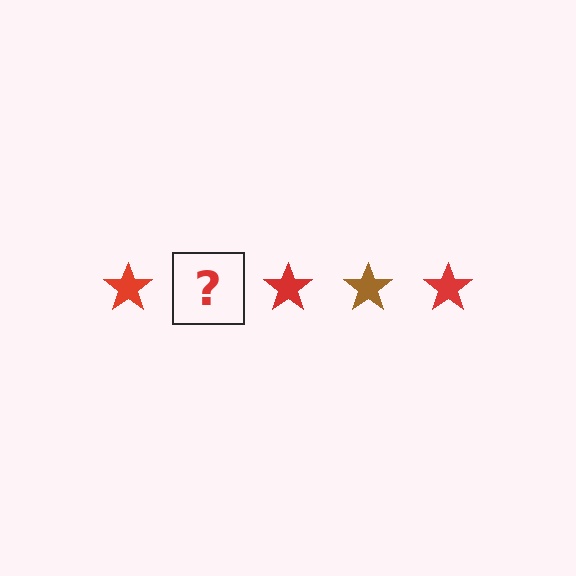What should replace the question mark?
The question mark should be replaced with a brown star.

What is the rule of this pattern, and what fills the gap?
The rule is that the pattern cycles through red, brown stars. The gap should be filled with a brown star.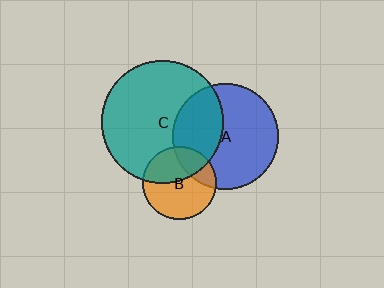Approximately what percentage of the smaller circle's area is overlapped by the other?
Approximately 40%.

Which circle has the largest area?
Circle C (teal).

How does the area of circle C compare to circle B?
Approximately 2.8 times.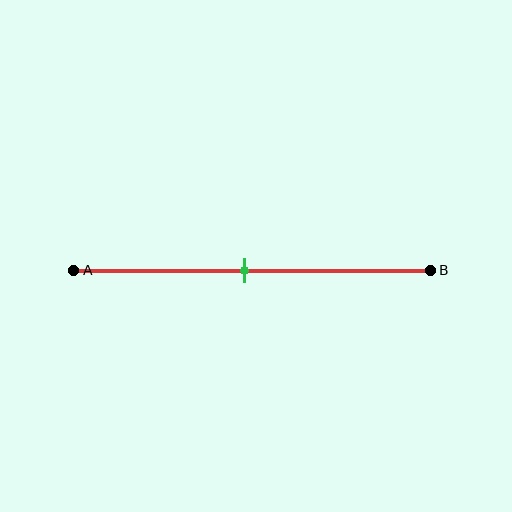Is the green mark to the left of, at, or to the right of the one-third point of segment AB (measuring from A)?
The green mark is to the right of the one-third point of segment AB.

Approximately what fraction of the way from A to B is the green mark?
The green mark is approximately 50% of the way from A to B.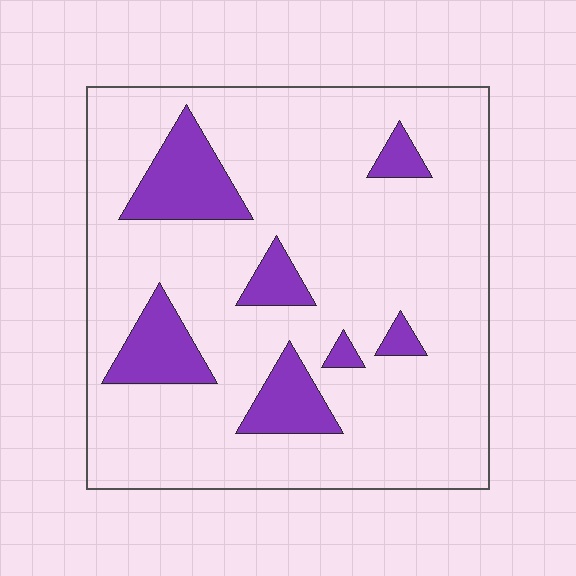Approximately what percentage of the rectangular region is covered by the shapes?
Approximately 15%.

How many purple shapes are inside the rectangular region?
7.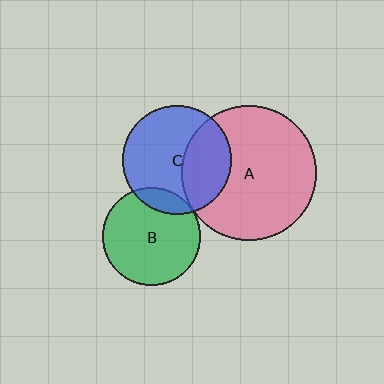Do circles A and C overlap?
Yes.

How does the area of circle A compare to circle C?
Approximately 1.5 times.